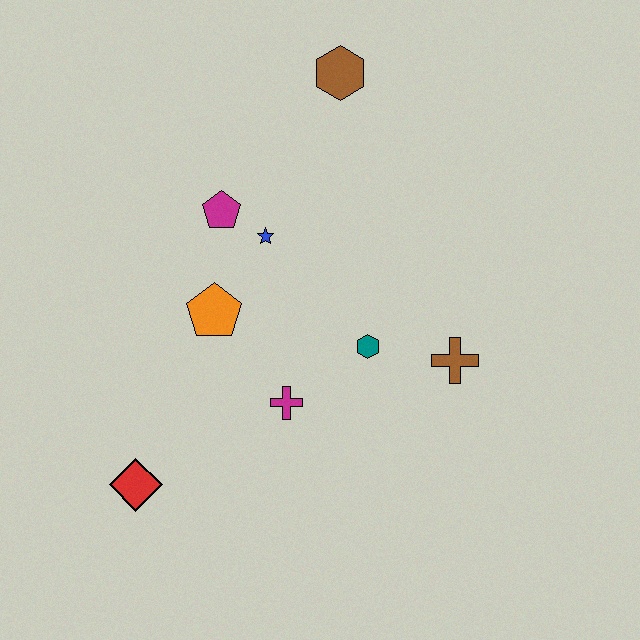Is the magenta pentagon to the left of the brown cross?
Yes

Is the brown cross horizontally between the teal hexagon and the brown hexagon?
No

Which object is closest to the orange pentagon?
The blue star is closest to the orange pentagon.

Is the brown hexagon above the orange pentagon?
Yes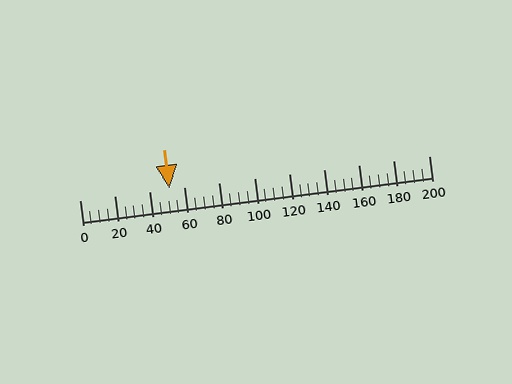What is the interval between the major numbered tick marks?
The major tick marks are spaced 20 units apart.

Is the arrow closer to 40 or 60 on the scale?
The arrow is closer to 60.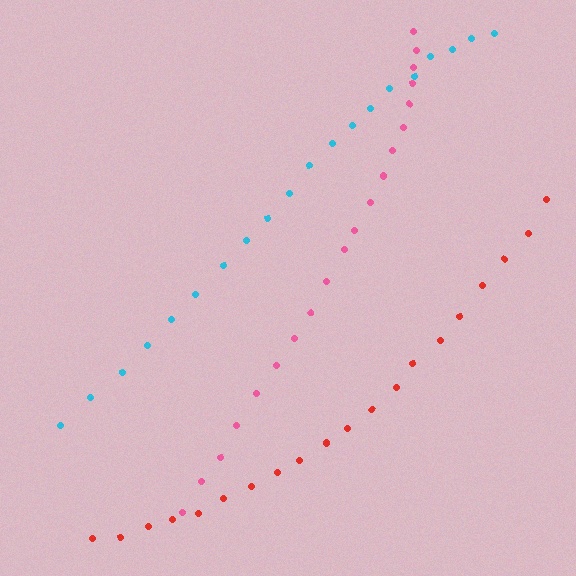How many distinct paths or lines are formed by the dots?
There are 3 distinct paths.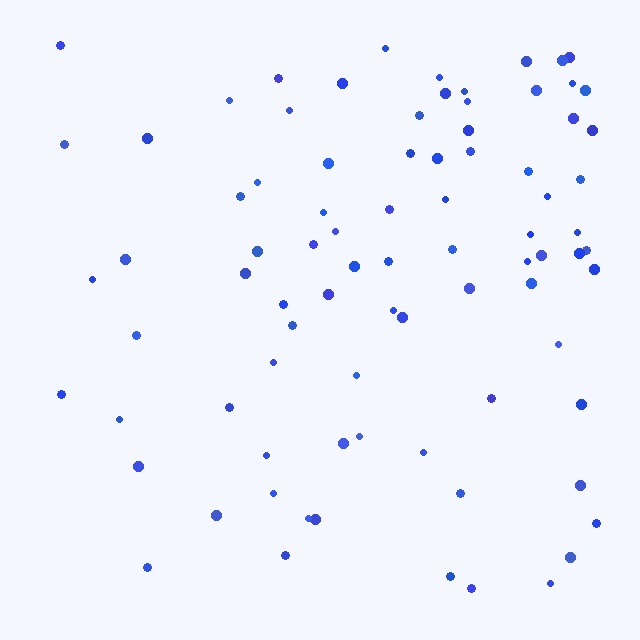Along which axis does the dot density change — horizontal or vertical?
Horizontal.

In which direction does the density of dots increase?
From left to right, with the right side densest.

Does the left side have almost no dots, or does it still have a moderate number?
Still a moderate number, just noticeably fewer than the right.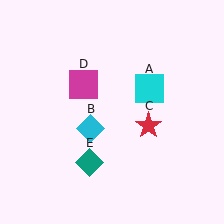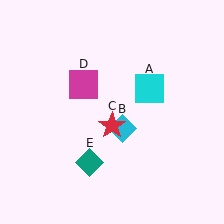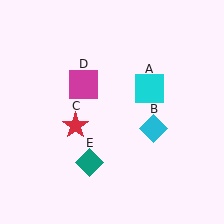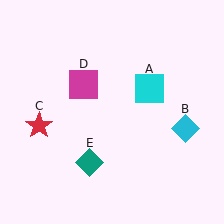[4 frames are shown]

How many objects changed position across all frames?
2 objects changed position: cyan diamond (object B), red star (object C).